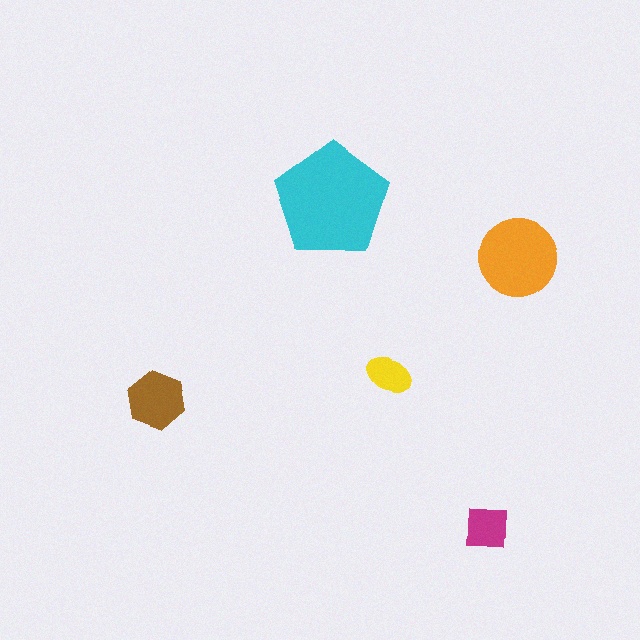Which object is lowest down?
The magenta square is bottommost.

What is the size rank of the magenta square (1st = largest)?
4th.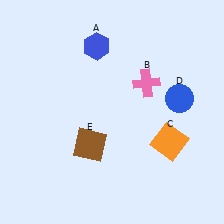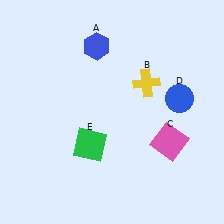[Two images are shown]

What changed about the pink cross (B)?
In Image 1, B is pink. In Image 2, it changed to yellow.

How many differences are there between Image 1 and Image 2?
There are 3 differences between the two images.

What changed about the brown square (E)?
In Image 1, E is brown. In Image 2, it changed to green.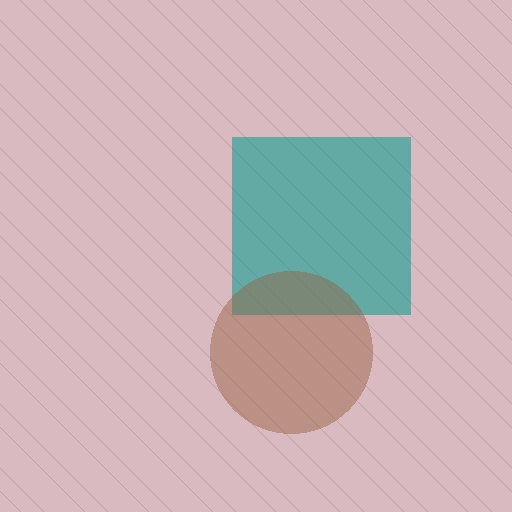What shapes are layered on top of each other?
The layered shapes are: a teal square, a brown circle.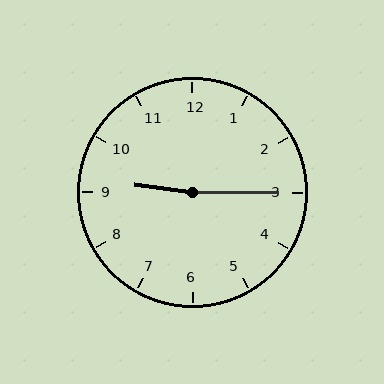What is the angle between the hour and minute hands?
Approximately 172 degrees.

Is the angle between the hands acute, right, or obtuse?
It is obtuse.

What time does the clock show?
9:15.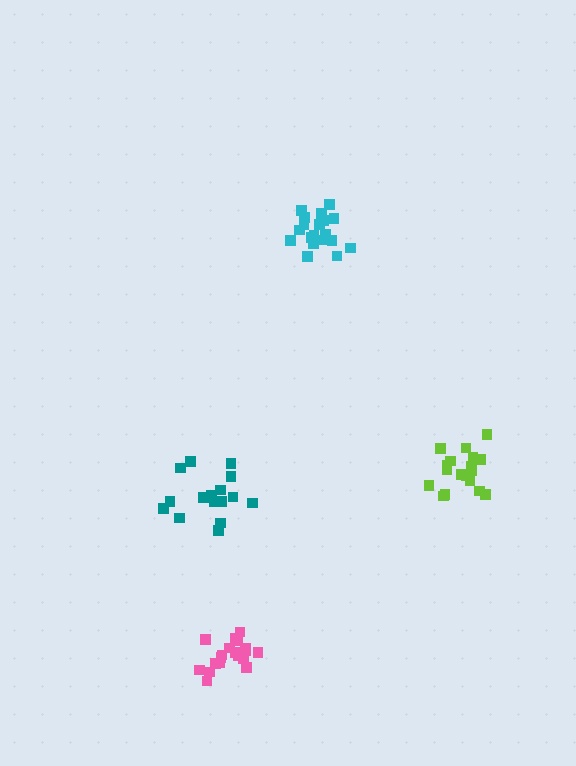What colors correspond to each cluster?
The clusters are colored: cyan, lime, pink, teal.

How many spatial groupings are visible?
There are 4 spatial groupings.